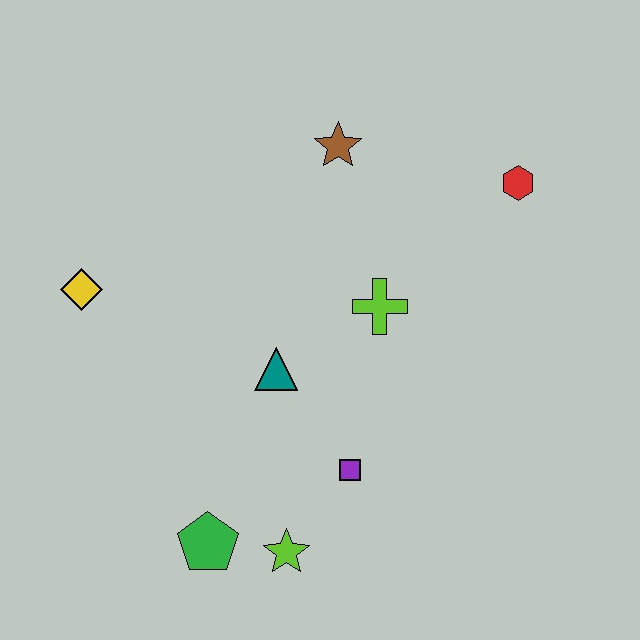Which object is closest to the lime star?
The green pentagon is closest to the lime star.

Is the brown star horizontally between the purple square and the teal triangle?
Yes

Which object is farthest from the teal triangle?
The red hexagon is farthest from the teal triangle.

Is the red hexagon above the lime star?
Yes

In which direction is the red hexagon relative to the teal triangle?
The red hexagon is to the right of the teal triangle.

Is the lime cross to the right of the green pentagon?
Yes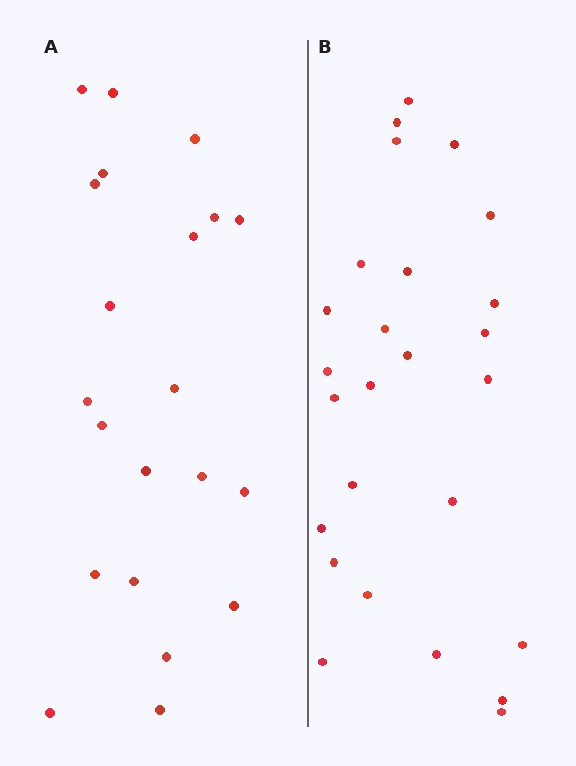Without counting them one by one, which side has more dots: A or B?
Region B (the right region) has more dots.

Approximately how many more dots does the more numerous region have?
Region B has about 5 more dots than region A.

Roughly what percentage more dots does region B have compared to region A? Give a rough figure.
About 25% more.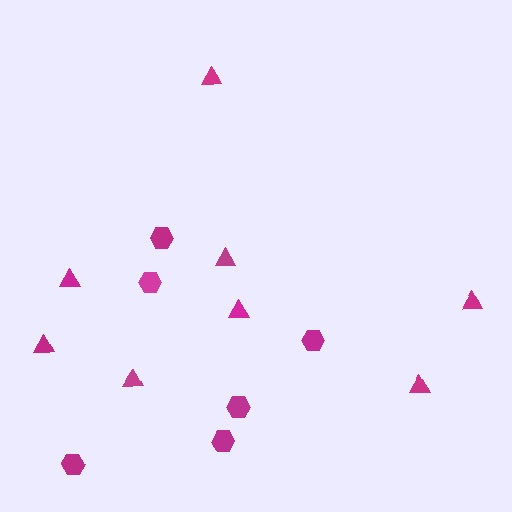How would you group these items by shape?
There are 2 groups: one group of hexagons (6) and one group of triangles (8).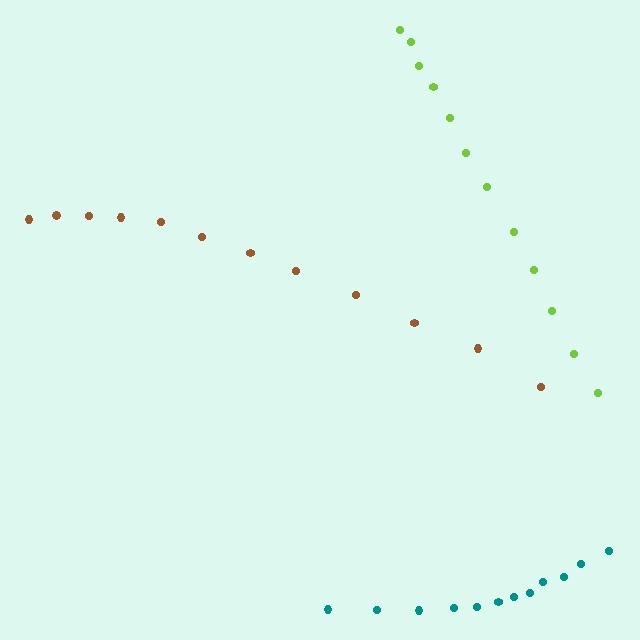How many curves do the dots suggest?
There are 3 distinct paths.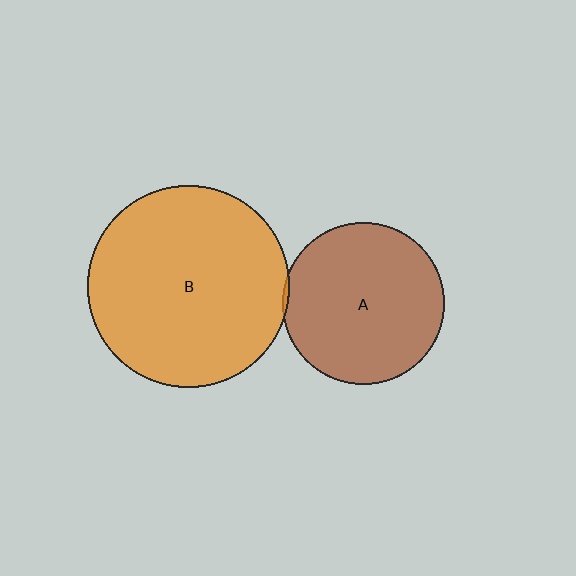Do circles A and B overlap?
Yes.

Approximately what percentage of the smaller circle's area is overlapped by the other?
Approximately 5%.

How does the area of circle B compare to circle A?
Approximately 1.5 times.